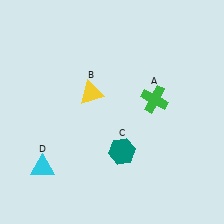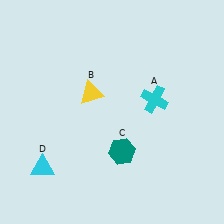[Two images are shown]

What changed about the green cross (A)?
In Image 1, A is green. In Image 2, it changed to cyan.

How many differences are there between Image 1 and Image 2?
There is 1 difference between the two images.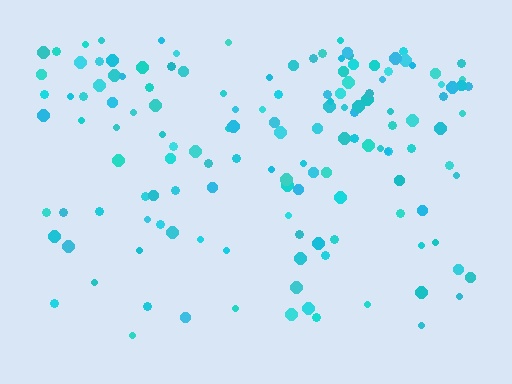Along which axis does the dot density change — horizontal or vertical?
Vertical.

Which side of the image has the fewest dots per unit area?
The bottom.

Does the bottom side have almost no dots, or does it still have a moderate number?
Still a moderate number, just noticeably fewer than the top.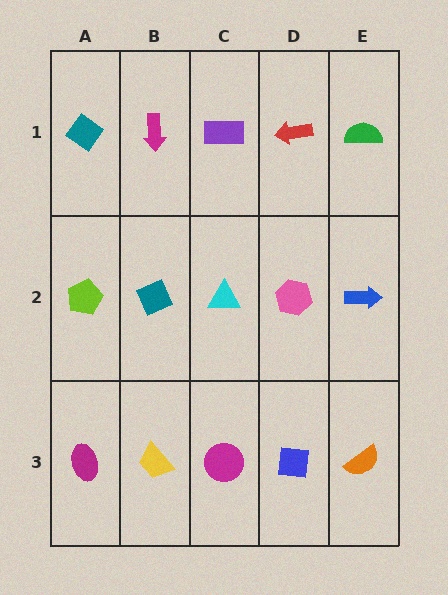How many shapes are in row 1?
5 shapes.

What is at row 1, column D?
A red arrow.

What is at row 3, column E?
An orange semicircle.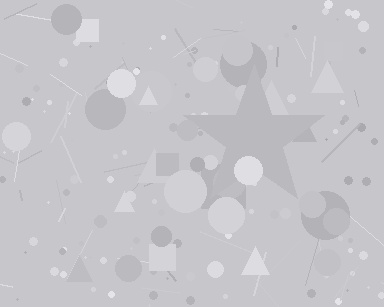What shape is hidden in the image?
A star is hidden in the image.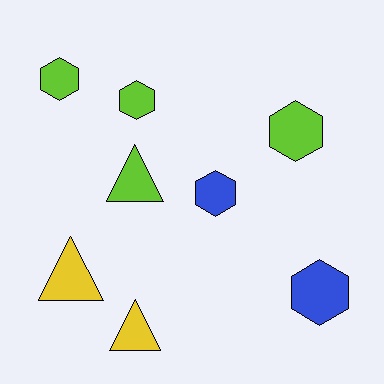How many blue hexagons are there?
There are 2 blue hexagons.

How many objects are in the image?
There are 8 objects.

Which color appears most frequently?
Lime, with 4 objects.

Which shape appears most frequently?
Hexagon, with 5 objects.